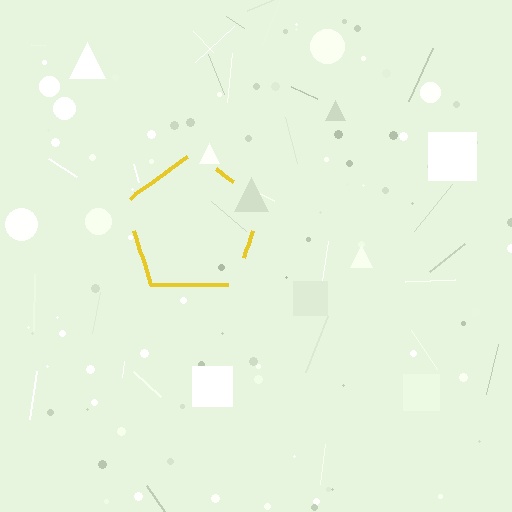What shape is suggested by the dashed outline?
The dashed outline suggests a pentagon.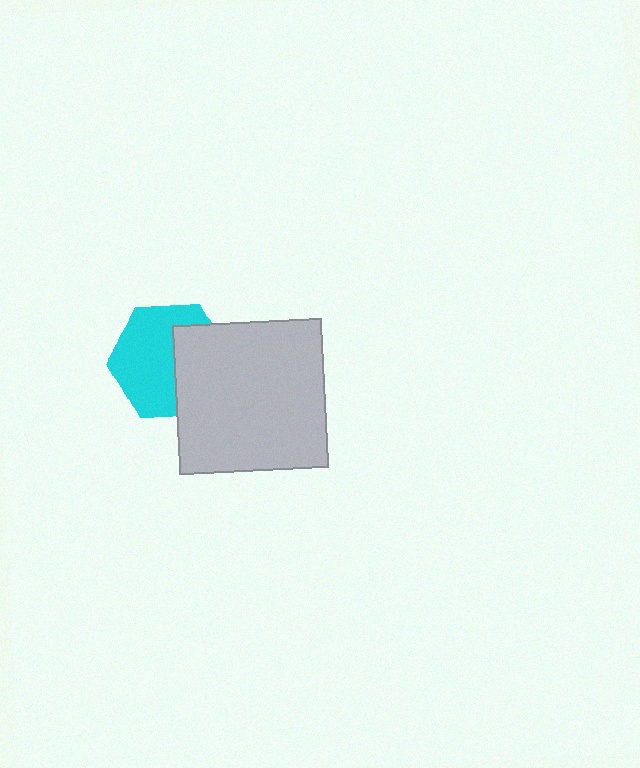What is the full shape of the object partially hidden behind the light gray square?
The partially hidden object is a cyan hexagon.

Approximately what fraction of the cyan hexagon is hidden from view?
Roughly 40% of the cyan hexagon is hidden behind the light gray square.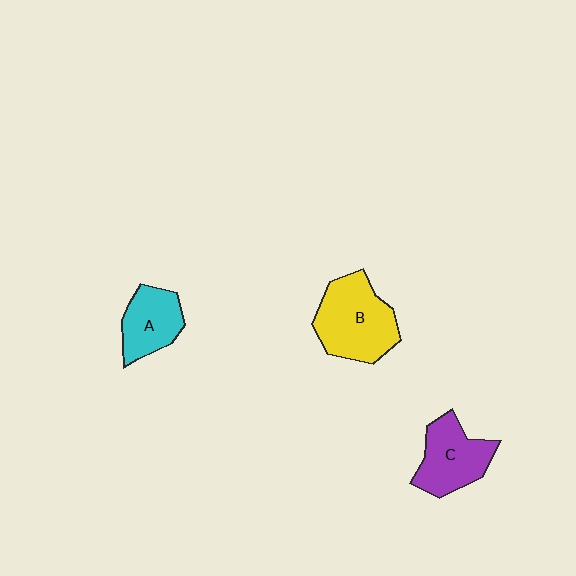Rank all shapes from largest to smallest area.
From largest to smallest: B (yellow), C (purple), A (cyan).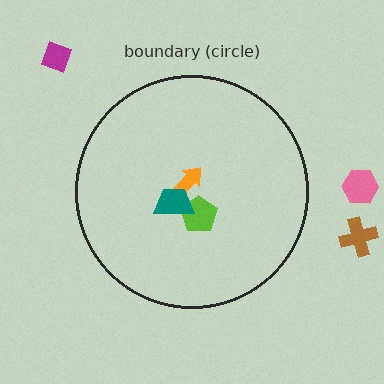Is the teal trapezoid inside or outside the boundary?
Inside.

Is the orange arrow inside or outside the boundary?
Inside.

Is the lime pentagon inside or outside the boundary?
Inside.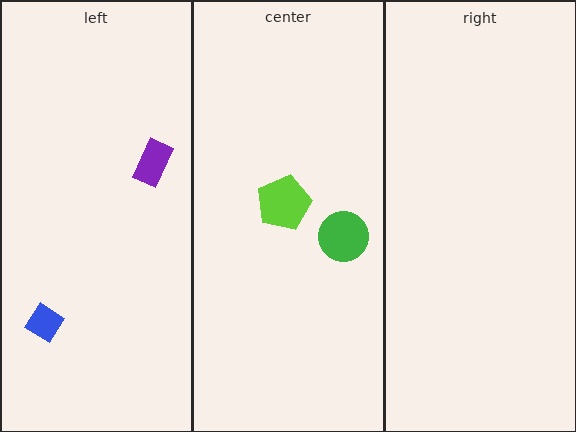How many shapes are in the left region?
2.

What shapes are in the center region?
The lime pentagon, the green circle.